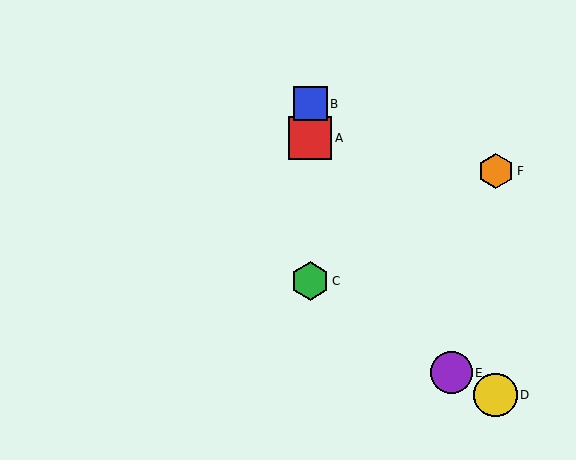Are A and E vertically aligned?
No, A is at x≈310 and E is at x≈452.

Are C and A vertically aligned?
Yes, both are at x≈310.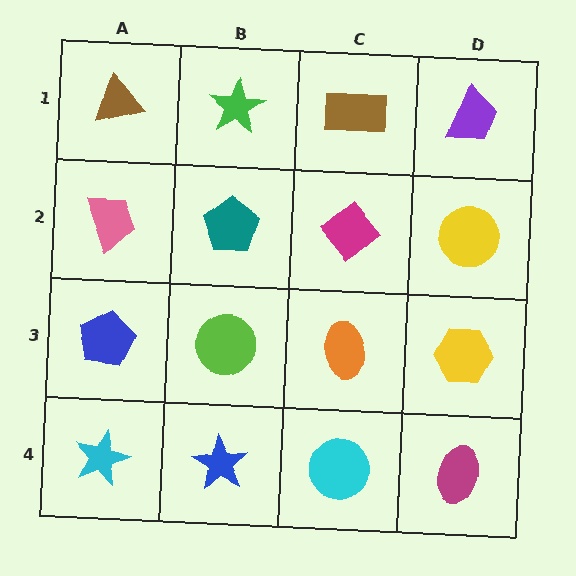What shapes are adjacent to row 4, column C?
An orange ellipse (row 3, column C), a blue star (row 4, column B), a magenta ellipse (row 4, column D).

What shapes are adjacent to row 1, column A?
A pink trapezoid (row 2, column A), a green star (row 1, column B).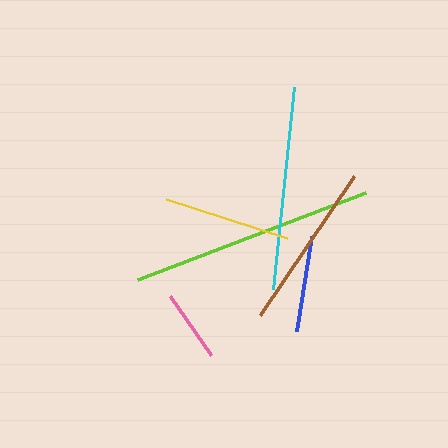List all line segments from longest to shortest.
From longest to shortest: lime, cyan, brown, yellow, blue, pink.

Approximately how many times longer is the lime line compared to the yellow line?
The lime line is approximately 1.9 times the length of the yellow line.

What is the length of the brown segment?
The brown segment is approximately 167 pixels long.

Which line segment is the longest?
The lime line is the longest at approximately 244 pixels.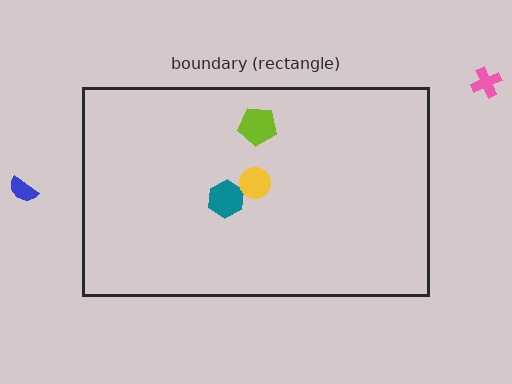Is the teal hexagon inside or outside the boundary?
Inside.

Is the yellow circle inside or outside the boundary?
Inside.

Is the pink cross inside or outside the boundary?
Outside.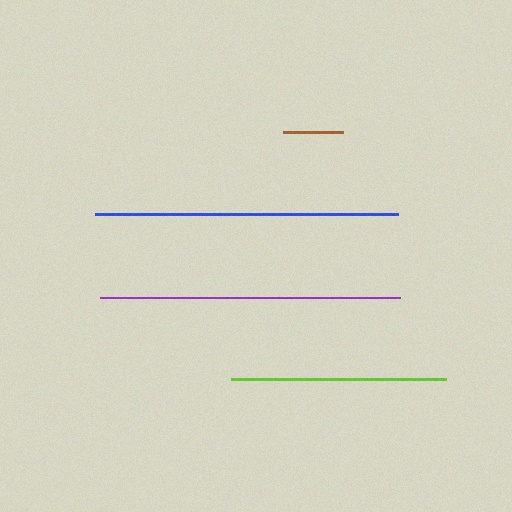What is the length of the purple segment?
The purple segment is approximately 300 pixels long.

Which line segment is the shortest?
The brown line is the shortest at approximately 60 pixels.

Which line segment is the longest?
The blue line is the longest at approximately 303 pixels.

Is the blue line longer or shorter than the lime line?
The blue line is longer than the lime line.